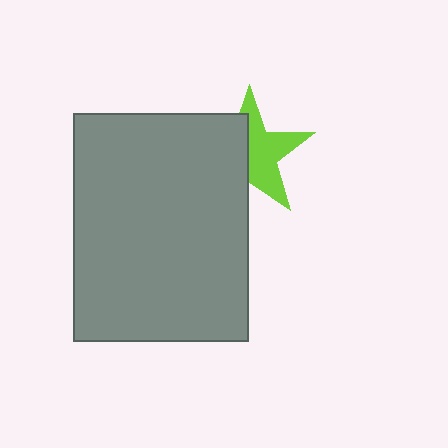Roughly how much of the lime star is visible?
About half of it is visible (roughly 53%).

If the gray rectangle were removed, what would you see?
You would see the complete lime star.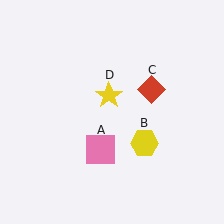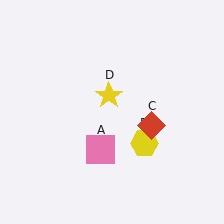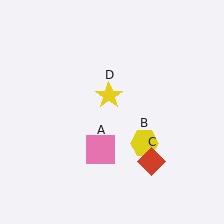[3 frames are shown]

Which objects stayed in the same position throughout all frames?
Pink square (object A) and yellow hexagon (object B) and yellow star (object D) remained stationary.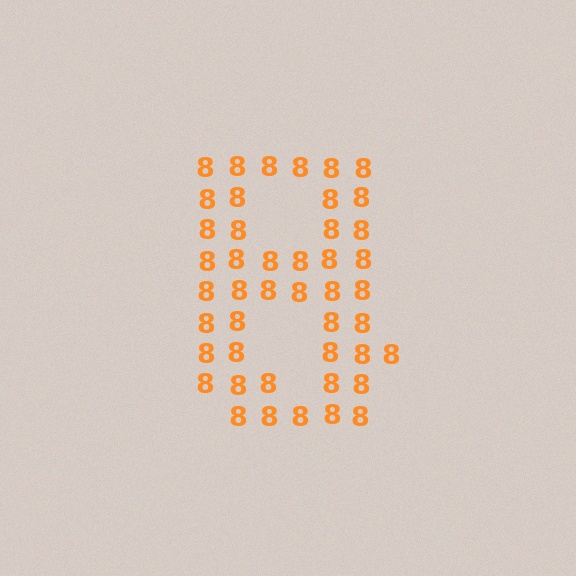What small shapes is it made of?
It is made of small digit 8's.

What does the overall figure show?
The overall figure shows the digit 8.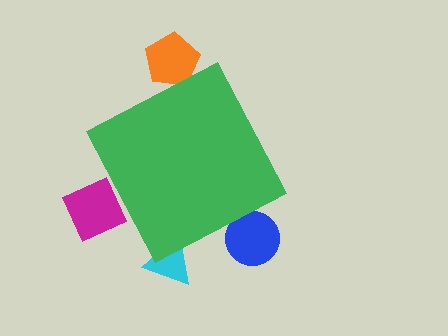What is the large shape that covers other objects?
A green diamond.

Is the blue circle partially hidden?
Yes, the blue circle is partially hidden behind the green diamond.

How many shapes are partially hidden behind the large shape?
4 shapes are partially hidden.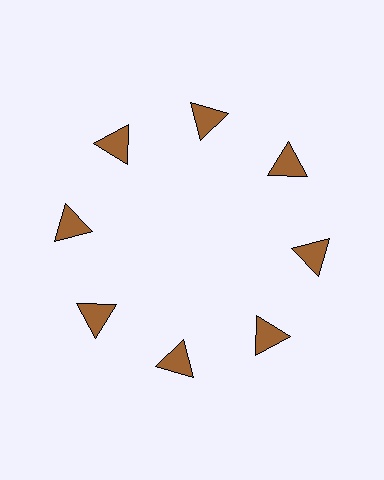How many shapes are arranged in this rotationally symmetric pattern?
There are 8 shapes, arranged in 8 groups of 1.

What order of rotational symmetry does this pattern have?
This pattern has 8-fold rotational symmetry.